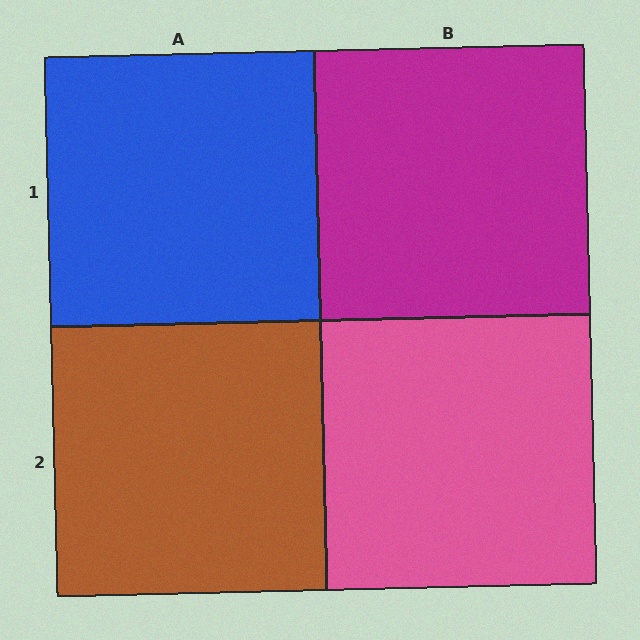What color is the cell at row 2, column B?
Pink.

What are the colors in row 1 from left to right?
Blue, magenta.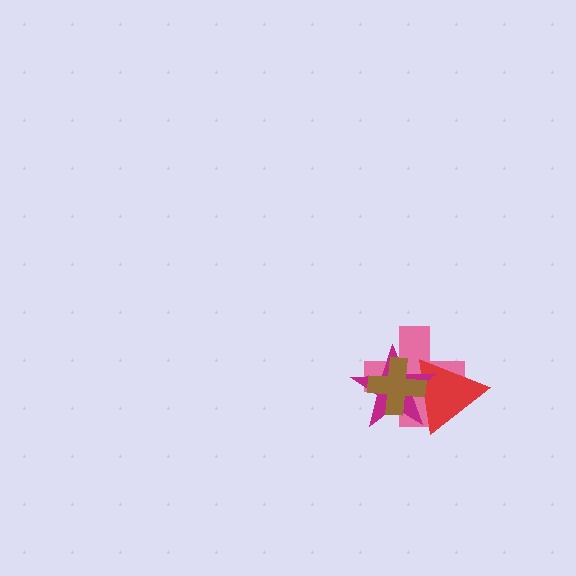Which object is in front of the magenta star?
The brown cross is in front of the magenta star.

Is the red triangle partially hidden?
Yes, it is partially covered by another shape.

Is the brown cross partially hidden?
No, no other shape covers it.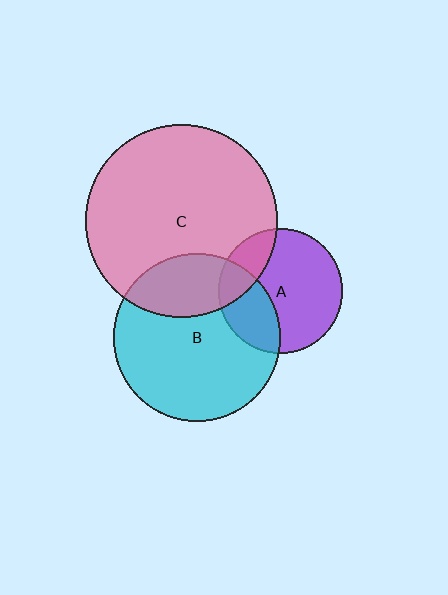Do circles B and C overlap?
Yes.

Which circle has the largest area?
Circle C (pink).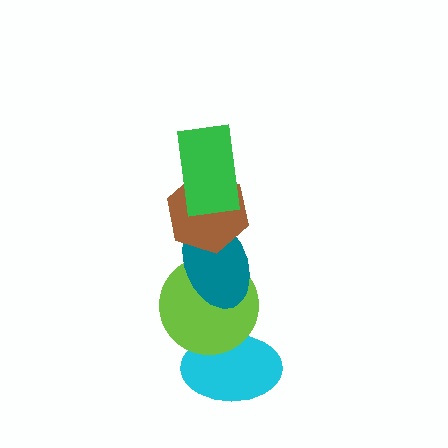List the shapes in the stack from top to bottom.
From top to bottom: the green rectangle, the brown hexagon, the teal ellipse, the lime circle, the cyan ellipse.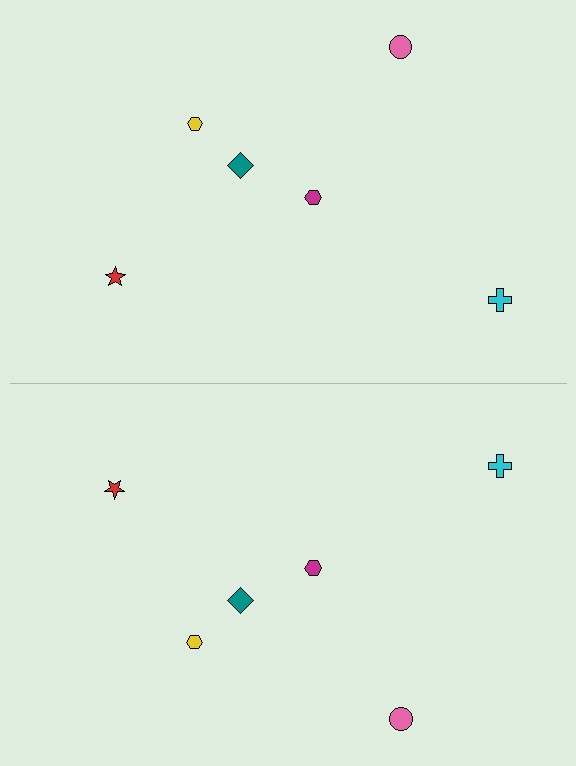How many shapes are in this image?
There are 12 shapes in this image.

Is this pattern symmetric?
Yes, this pattern has bilateral (reflection) symmetry.